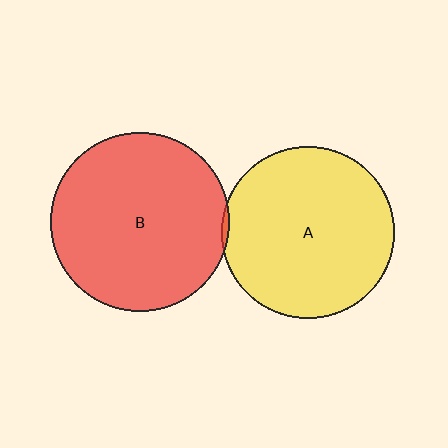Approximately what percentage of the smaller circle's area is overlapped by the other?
Approximately 5%.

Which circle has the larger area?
Circle B (red).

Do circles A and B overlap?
Yes.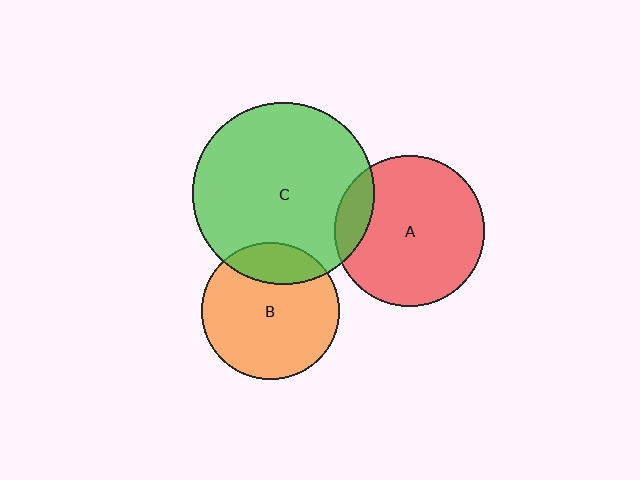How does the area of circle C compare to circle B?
Approximately 1.7 times.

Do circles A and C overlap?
Yes.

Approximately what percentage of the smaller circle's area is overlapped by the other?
Approximately 15%.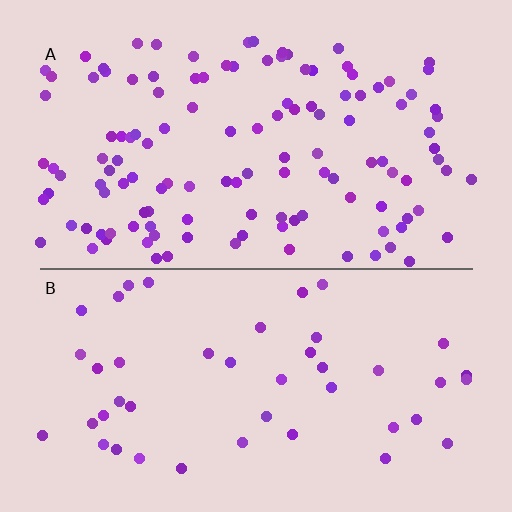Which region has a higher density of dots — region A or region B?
A (the top).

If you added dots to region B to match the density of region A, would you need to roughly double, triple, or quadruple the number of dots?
Approximately triple.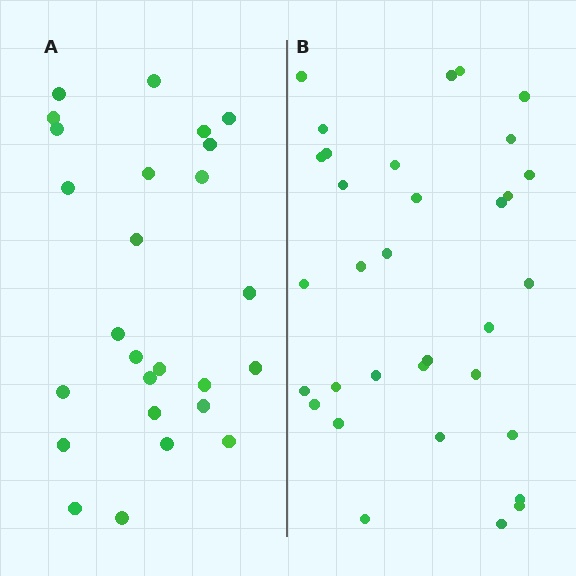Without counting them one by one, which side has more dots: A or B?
Region B (the right region) has more dots.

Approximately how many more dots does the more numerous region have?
Region B has roughly 8 or so more dots than region A.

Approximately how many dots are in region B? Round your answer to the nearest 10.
About 30 dots. (The exact count is 33, which rounds to 30.)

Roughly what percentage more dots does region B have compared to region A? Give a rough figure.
About 25% more.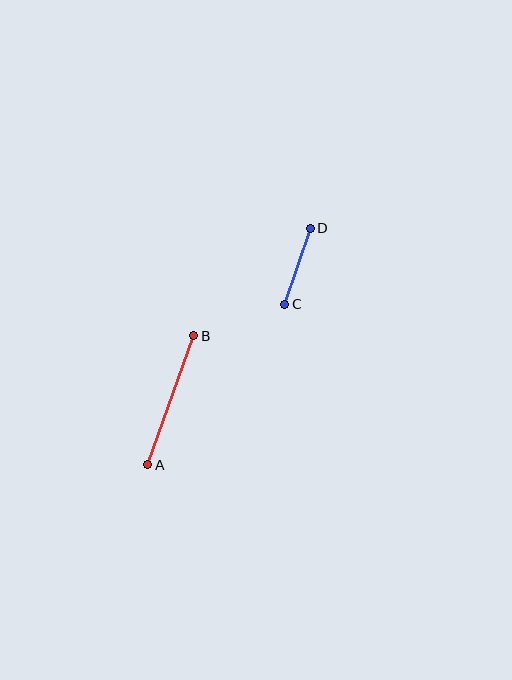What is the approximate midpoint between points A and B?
The midpoint is at approximately (171, 400) pixels.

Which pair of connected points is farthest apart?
Points A and B are farthest apart.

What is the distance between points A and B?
The distance is approximately 137 pixels.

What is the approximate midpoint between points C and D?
The midpoint is at approximately (297, 266) pixels.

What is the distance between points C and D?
The distance is approximately 80 pixels.